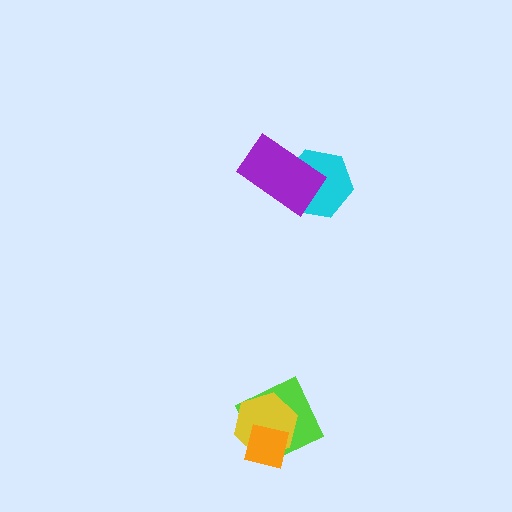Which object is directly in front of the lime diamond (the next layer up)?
The yellow hexagon is directly in front of the lime diamond.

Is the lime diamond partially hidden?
Yes, it is partially covered by another shape.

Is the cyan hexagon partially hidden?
Yes, it is partially covered by another shape.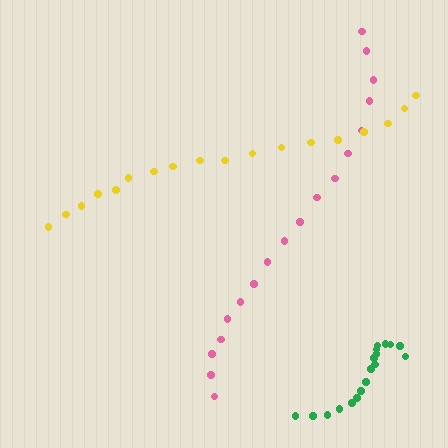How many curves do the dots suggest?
There are 3 distinct paths.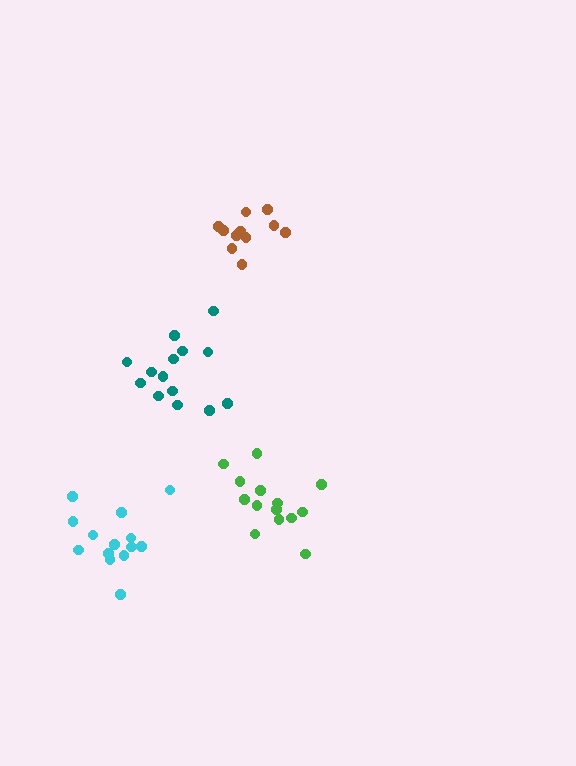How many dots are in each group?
Group 1: 11 dots, Group 2: 14 dots, Group 3: 14 dots, Group 4: 14 dots (53 total).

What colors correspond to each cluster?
The clusters are colored: brown, green, cyan, teal.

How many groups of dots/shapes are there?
There are 4 groups.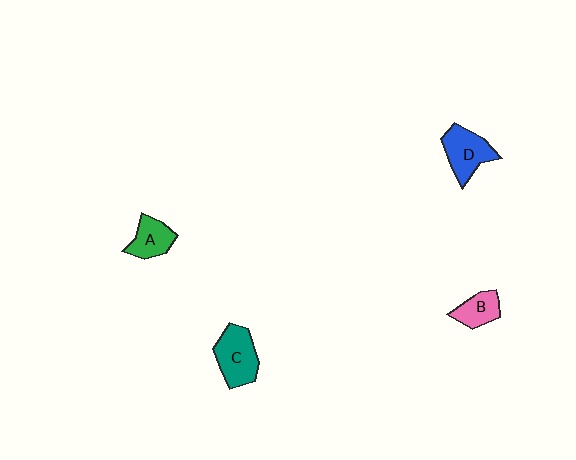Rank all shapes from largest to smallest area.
From largest to smallest: C (teal), D (blue), A (green), B (pink).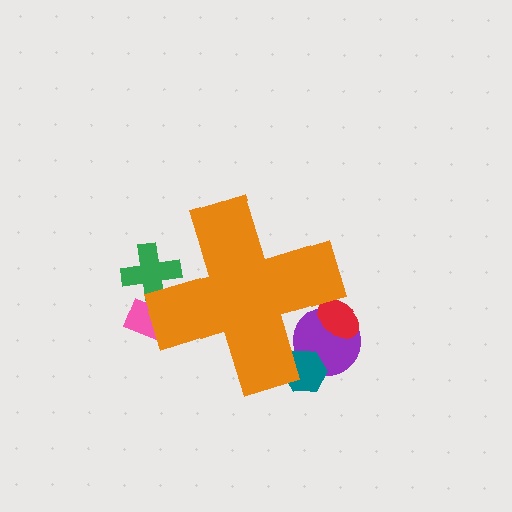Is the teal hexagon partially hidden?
Yes, the teal hexagon is partially hidden behind the orange cross.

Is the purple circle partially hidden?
Yes, the purple circle is partially hidden behind the orange cross.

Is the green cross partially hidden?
Yes, the green cross is partially hidden behind the orange cross.